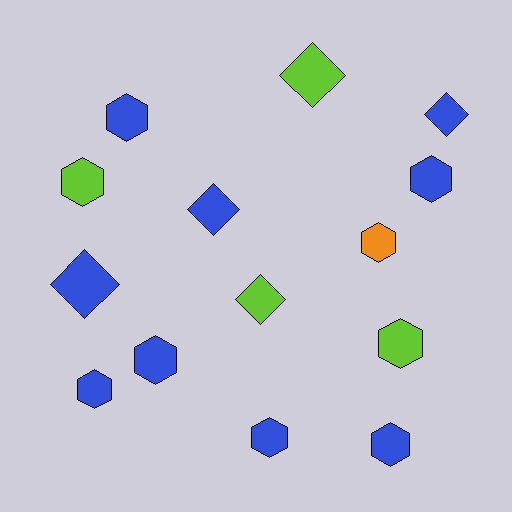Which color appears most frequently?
Blue, with 9 objects.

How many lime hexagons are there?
There are 2 lime hexagons.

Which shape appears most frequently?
Hexagon, with 9 objects.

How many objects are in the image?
There are 14 objects.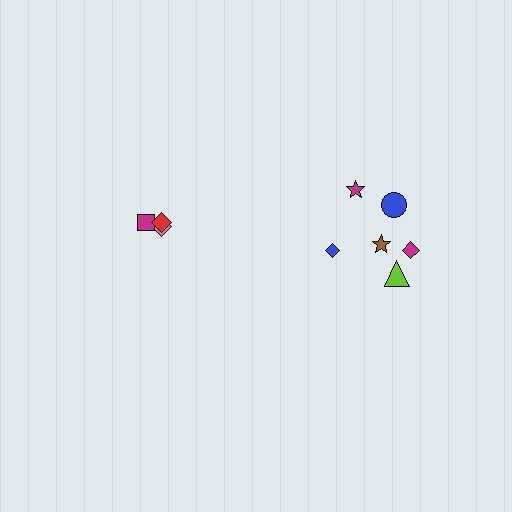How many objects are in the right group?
There are 6 objects.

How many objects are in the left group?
There are 3 objects.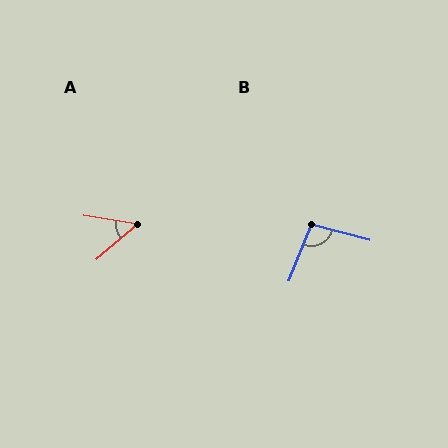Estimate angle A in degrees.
Approximately 49 degrees.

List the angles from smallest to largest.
A (49°), B (97°).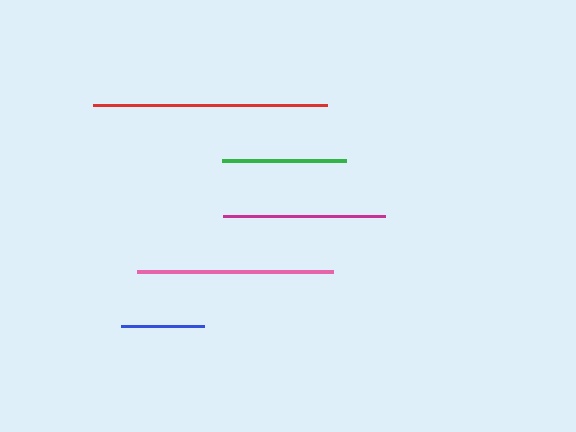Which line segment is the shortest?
The blue line is the shortest at approximately 83 pixels.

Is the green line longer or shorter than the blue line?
The green line is longer than the blue line.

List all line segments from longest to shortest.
From longest to shortest: red, pink, magenta, green, blue.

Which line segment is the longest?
The red line is the longest at approximately 234 pixels.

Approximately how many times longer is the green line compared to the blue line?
The green line is approximately 1.5 times the length of the blue line.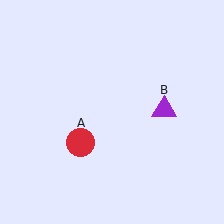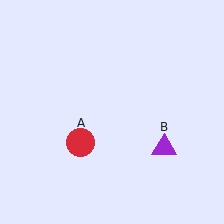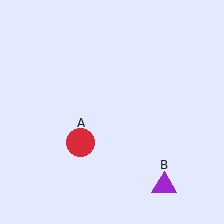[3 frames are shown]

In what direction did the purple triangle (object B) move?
The purple triangle (object B) moved down.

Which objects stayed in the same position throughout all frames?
Red circle (object A) remained stationary.